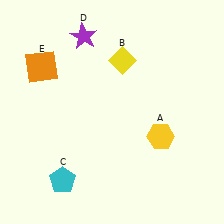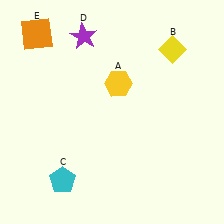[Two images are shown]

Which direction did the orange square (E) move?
The orange square (E) moved up.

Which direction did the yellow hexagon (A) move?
The yellow hexagon (A) moved up.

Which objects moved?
The objects that moved are: the yellow hexagon (A), the yellow diamond (B), the orange square (E).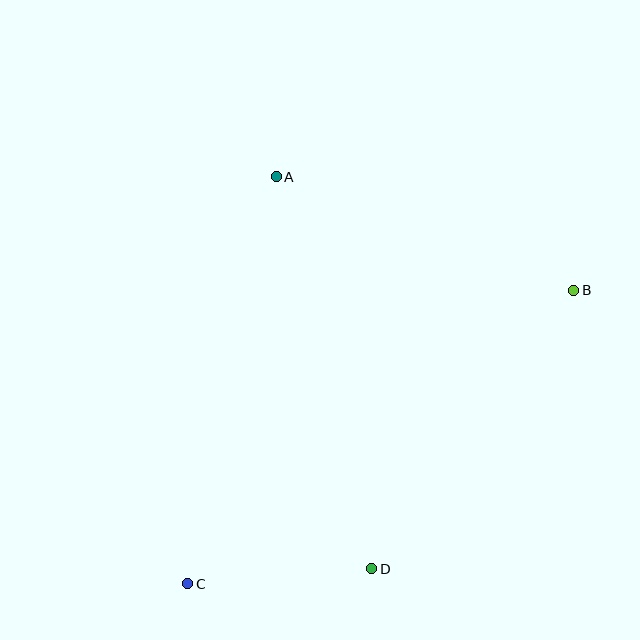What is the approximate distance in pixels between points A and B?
The distance between A and B is approximately 318 pixels.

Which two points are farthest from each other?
Points B and C are farthest from each other.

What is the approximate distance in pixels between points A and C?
The distance between A and C is approximately 417 pixels.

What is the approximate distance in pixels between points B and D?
The distance between B and D is approximately 344 pixels.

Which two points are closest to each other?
Points C and D are closest to each other.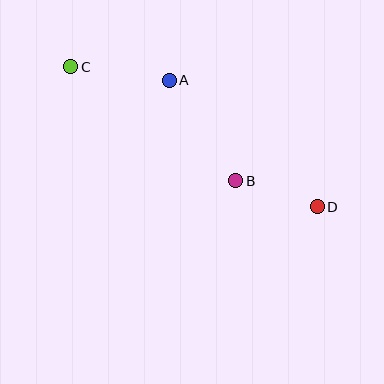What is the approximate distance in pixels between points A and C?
The distance between A and C is approximately 100 pixels.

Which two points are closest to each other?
Points B and D are closest to each other.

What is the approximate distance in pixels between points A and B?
The distance between A and B is approximately 121 pixels.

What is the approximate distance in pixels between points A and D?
The distance between A and D is approximately 195 pixels.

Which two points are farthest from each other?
Points C and D are farthest from each other.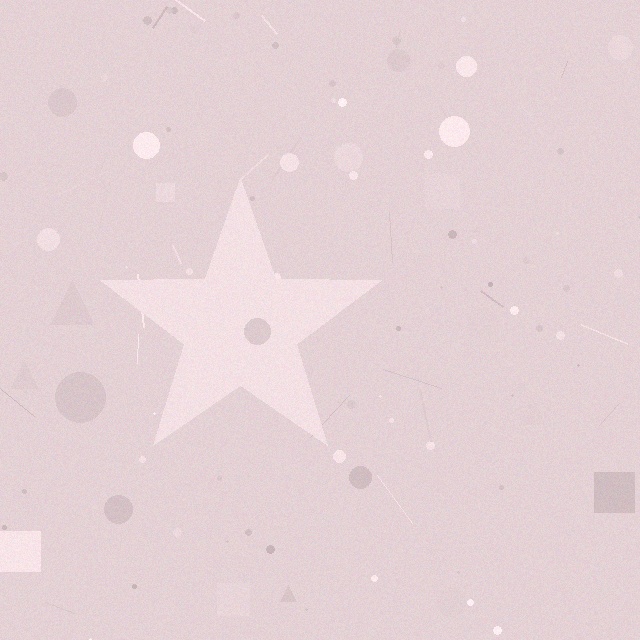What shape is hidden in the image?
A star is hidden in the image.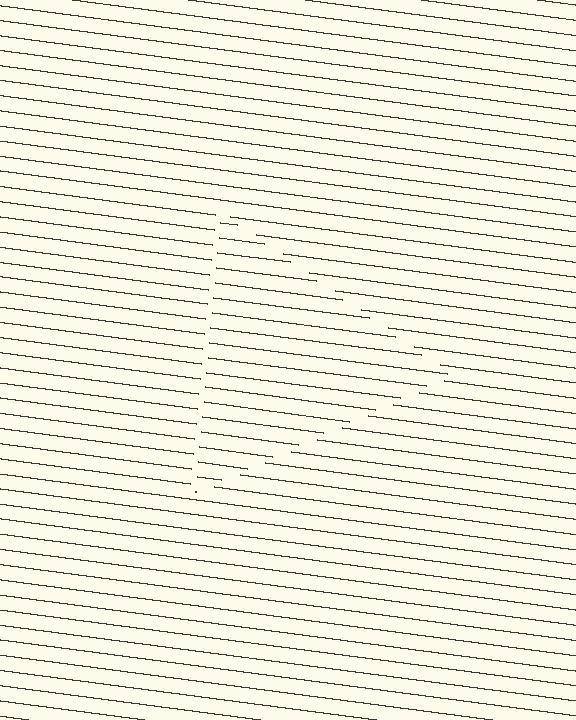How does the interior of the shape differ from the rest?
The interior of the shape contains the same grating, shifted by half a period — the contour is defined by the phase discontinuity where line-ends from the inner and outer gratings abut.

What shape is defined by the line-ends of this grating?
An illusory triangle. The interior of the shape contains the same grating, shifted by half a period — the contour is defined by the phase discontinuity where line-ends from the inner and outer gratings abut.